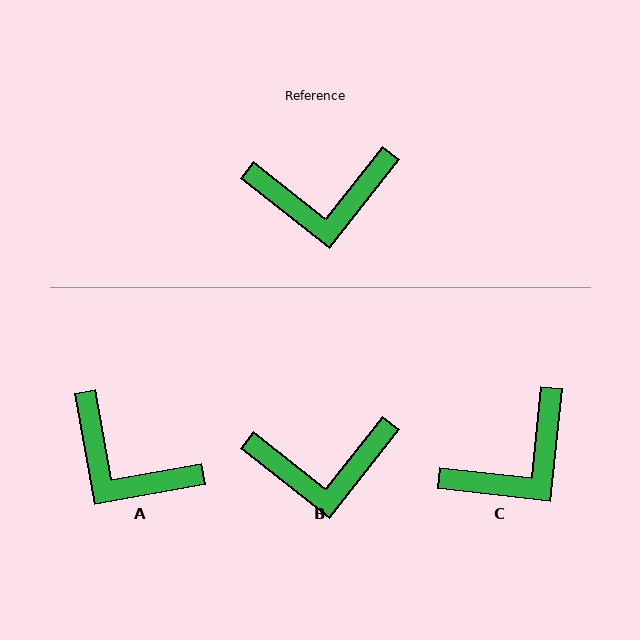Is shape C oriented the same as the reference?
No, it is off by about 32 degrees.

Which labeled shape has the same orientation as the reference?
B.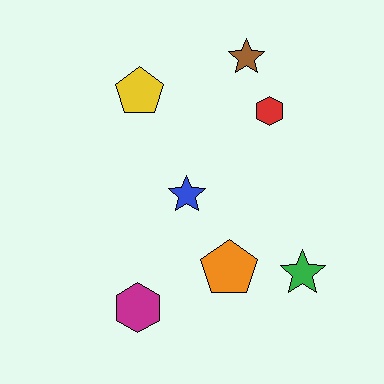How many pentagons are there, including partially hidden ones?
There are 2 pentagons.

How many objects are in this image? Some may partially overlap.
There are 7 objects.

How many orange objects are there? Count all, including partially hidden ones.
There is 1 orange object.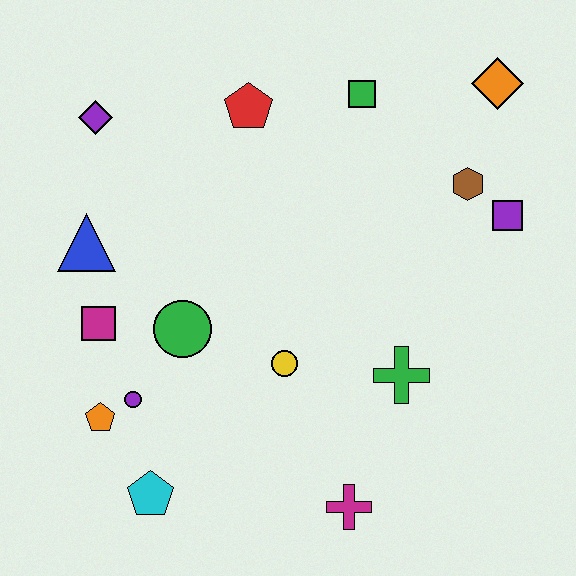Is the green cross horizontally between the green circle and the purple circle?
No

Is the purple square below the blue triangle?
No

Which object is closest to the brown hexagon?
The purple square is closest to the brown hexagon.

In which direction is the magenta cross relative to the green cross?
The magenta cross is below the green cross.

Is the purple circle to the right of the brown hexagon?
No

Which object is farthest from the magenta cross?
The purple diamond is farthest from the magenta cross.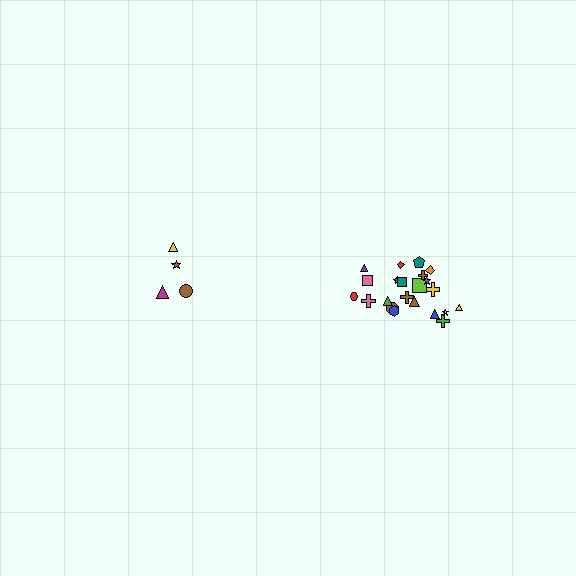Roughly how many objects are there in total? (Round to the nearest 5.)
Roughly 25 objects in total.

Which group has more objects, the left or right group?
The right group.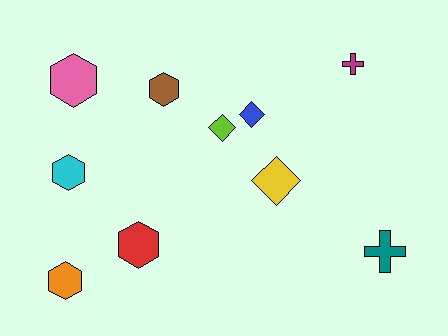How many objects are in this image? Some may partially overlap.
There are 10 objects.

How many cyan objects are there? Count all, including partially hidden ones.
There is 1 cyan object.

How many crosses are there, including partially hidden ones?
There are 2 crosses.